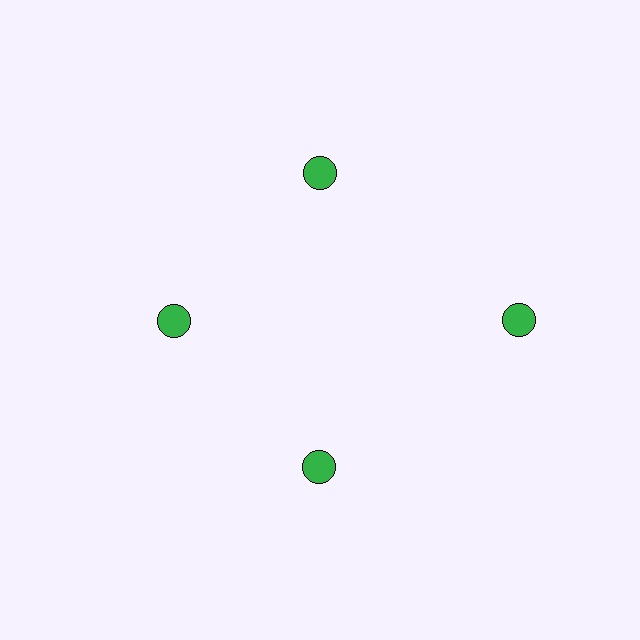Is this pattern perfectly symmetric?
No. The 4 green circles are arranged in a ring, but one element near the 3 o'clock position is pushed outward from the center, breaking the 4-fold rotational symmetry.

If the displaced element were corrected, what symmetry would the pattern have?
It would have 4-fold rotational symmetry — the pattern would map onto itself every 90 degrees.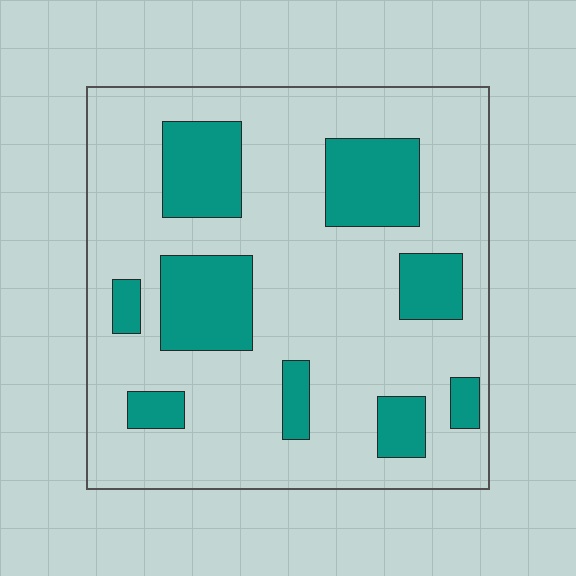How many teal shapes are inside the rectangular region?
9.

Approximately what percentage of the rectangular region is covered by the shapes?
Approximately 25%.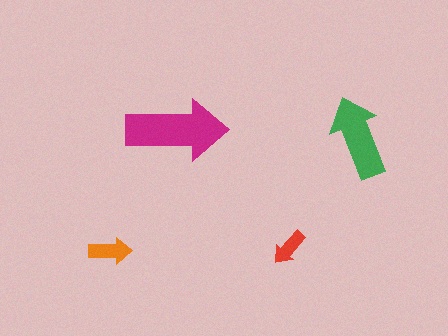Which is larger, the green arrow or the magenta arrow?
The magenta one.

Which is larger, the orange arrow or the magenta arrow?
The magenta one.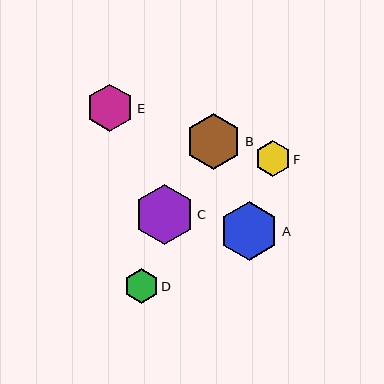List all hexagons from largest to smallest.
From largest to smallest: C, A, B, E, F, D.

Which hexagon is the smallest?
Hexagon D is the smallest with a size of approximately 35 pixels.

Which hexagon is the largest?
Hexagon C is the largest with a size of approximately 60 pixels.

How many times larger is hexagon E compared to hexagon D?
Hexagon E is approximately 1.4 times the size of hexagon D.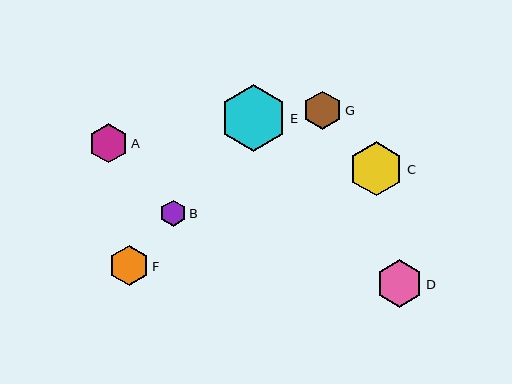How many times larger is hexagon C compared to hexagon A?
Hexagon C is approximately 1.4 times the size of hexagon A.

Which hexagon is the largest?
Hexagon E is the largest with a size of approximately 67 pixels.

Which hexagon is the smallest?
Hexagon B is the smallest with a size of approximately 27 pixels.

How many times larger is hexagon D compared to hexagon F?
Hexagon D is approximately 1.2 times the size of hexagon F.